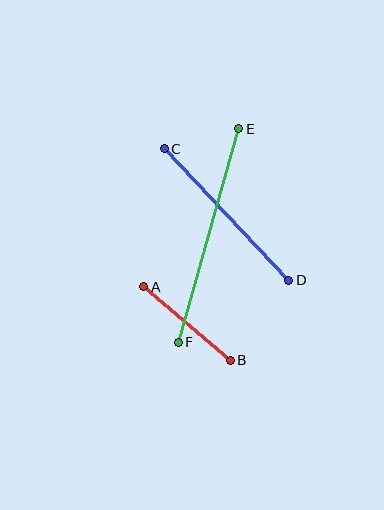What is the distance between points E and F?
The distance is approximately 222 pixels.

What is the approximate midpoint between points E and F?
The midpoint is at approximately (208, 236) pixels.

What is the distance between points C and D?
The distance is approximately 181 pixels.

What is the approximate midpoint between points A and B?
The midpoint is at approximately (187, 323) pixels.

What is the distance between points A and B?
The distance is approximately 113 pixels.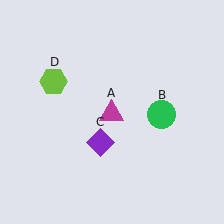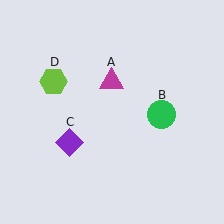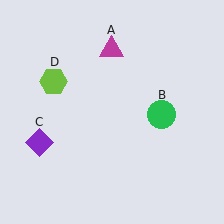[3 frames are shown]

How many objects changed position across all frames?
2 objects changed position: magenta triangle (object A), purple diamond (object C).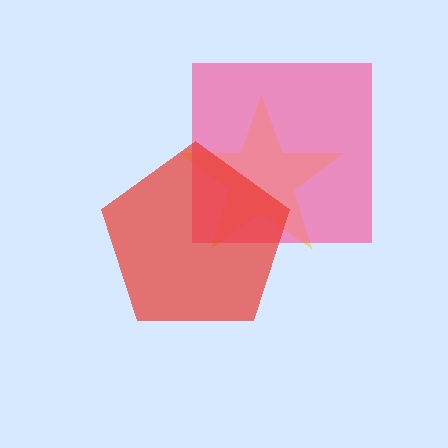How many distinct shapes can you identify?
There are 3 distinct shapes: a yellow star, a pink square, a red pentagon.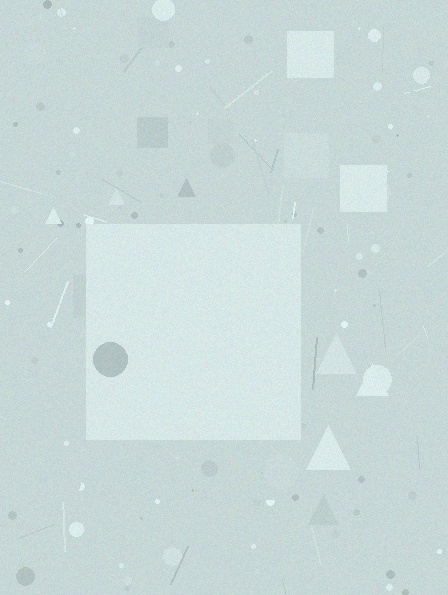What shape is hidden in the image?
A square is hidden in the image.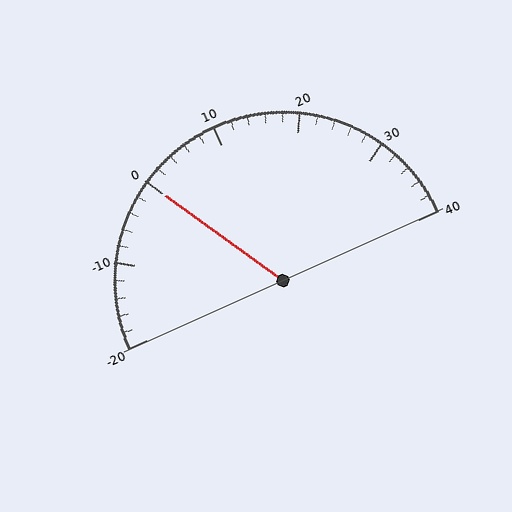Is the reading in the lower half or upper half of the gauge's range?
The reading is in the lower half of the range (-20 to 40).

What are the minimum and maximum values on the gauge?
The gauge ranges from -20 to 40.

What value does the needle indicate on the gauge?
The needle indicates approximately 0.